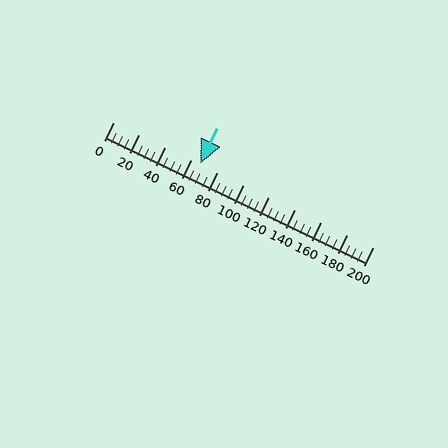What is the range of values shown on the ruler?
The ruler shows values from 0 to 200.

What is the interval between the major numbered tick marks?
The major tick marks are spaced 20 units apart.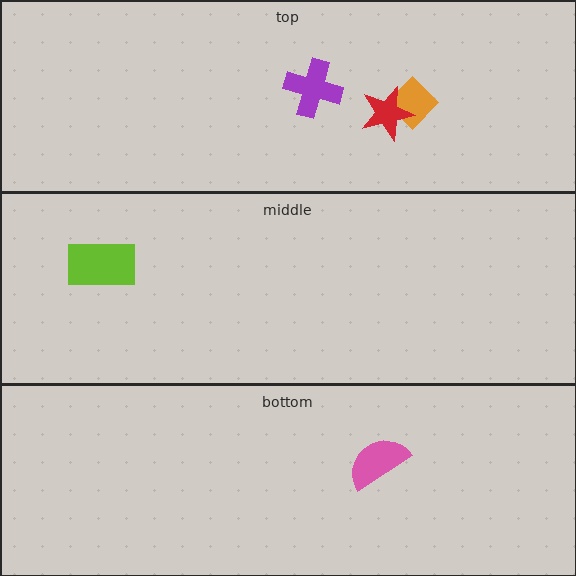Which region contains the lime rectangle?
The middle region.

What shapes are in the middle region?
The lime rectangle.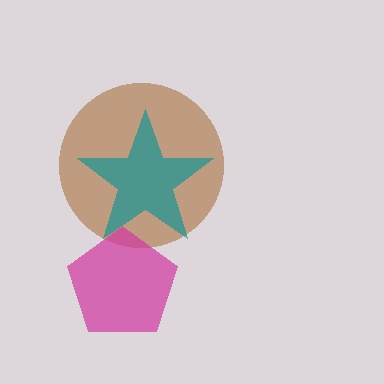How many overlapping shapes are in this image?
There are 3 overlapping shapes in the image.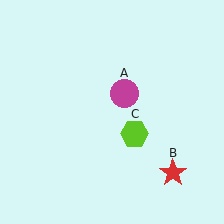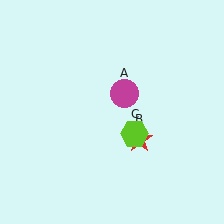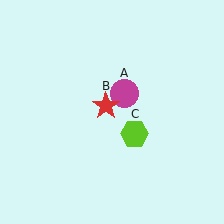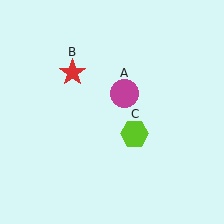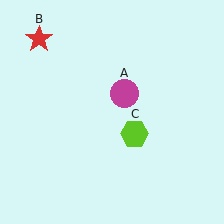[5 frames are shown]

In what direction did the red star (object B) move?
The red star (object B) moved up and to the left.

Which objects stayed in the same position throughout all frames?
Magenta circle (object A) and lime hexagon (object C) remained stationary.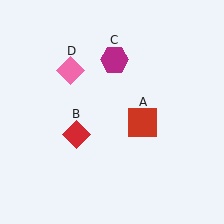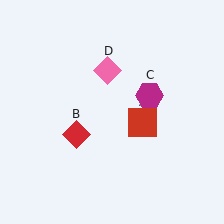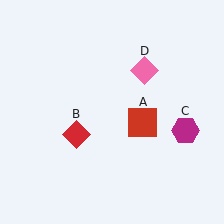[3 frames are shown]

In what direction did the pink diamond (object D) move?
The pink diamond (object D) moved right.